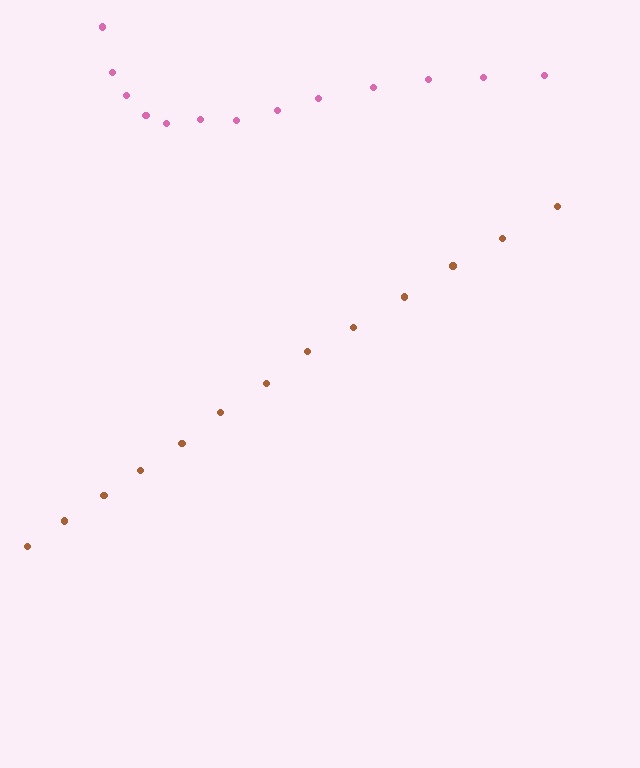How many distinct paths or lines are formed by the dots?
There are 2 distinct paths.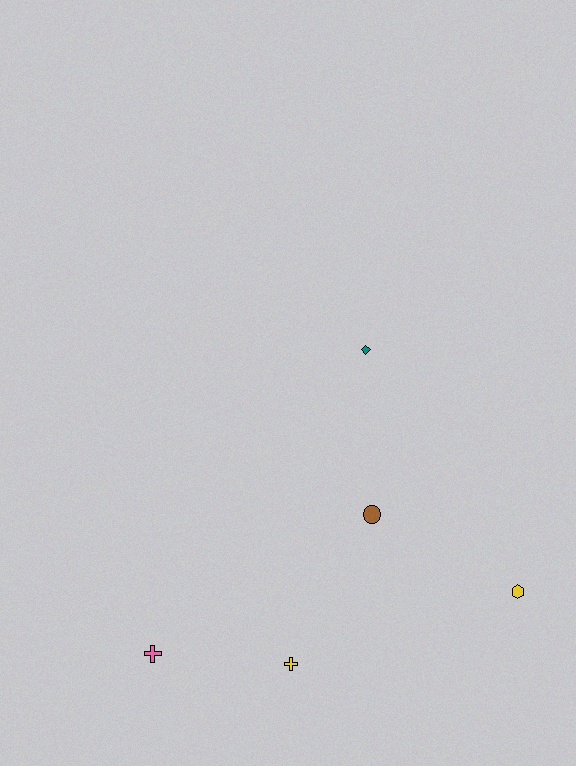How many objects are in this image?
There are 5 objects.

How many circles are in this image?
There is 1 circle.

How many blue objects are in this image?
There are no blue objects.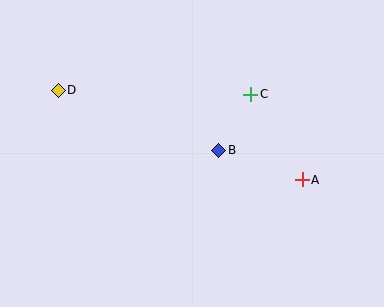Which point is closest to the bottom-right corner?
Point A is closest to the bottom-right corner.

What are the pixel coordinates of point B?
Point B is at (219, 150).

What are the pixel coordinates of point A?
Point A is at (302, 180).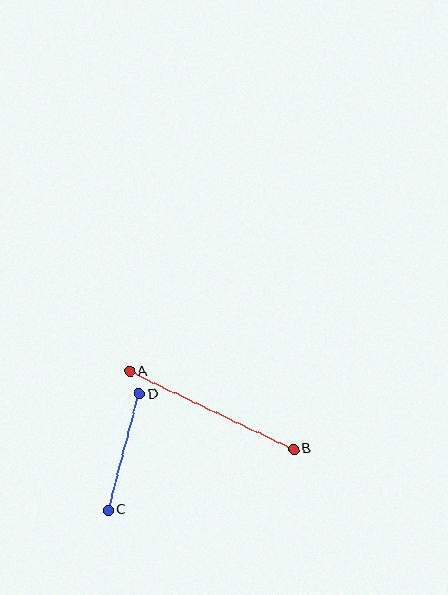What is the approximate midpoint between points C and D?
The midpoint is at approximately (124, 452) pixels.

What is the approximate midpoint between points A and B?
The midpoint is at approximately (212, 410) pixels.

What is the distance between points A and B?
The distance is approximately 181 pixels.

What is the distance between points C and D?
The distance is approximately 120 pixels.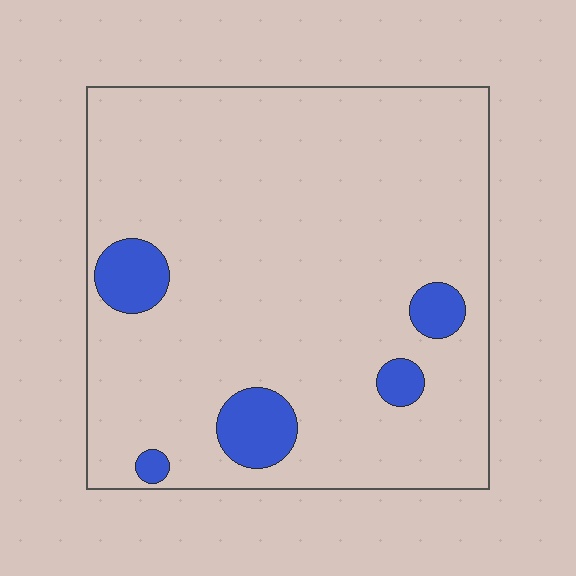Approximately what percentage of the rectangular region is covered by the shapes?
Approximately 10%.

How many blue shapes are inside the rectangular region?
5.